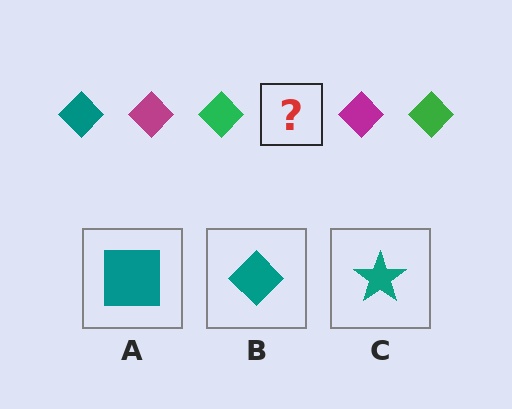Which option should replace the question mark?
Option B.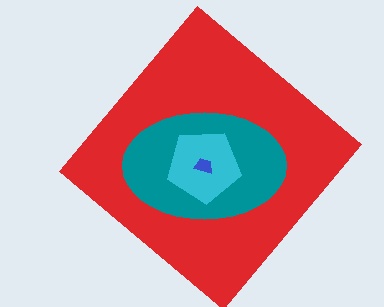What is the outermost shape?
The red diamond.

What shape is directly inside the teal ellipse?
The cyan pentagon.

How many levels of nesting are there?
4.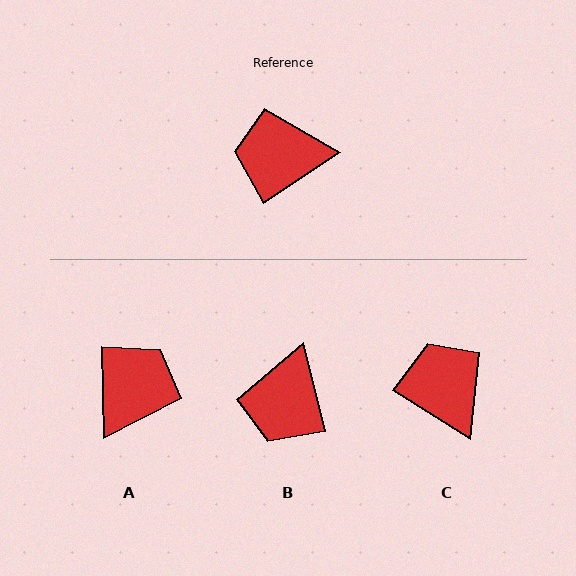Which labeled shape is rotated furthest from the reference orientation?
A, about 122 degrees away.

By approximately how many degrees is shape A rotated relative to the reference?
Approximately 122 degrees clockwise.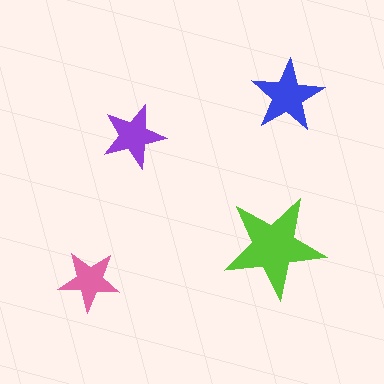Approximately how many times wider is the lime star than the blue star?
About 1.5 times wider.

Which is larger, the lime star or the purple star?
The lime one.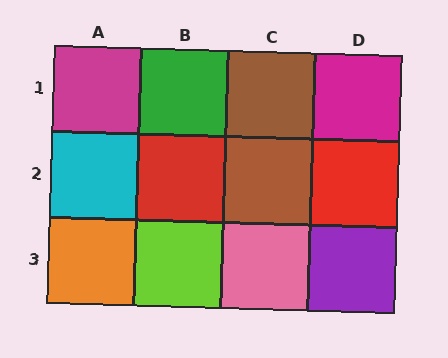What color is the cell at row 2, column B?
Red.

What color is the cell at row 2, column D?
Red.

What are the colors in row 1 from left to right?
Magenta, green, brown, magenta.